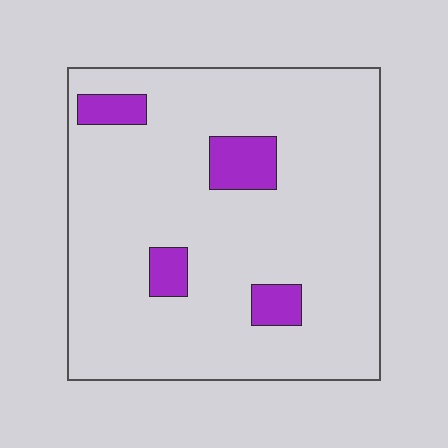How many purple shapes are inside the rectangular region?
4.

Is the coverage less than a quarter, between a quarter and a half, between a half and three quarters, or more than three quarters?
Less than a quarter.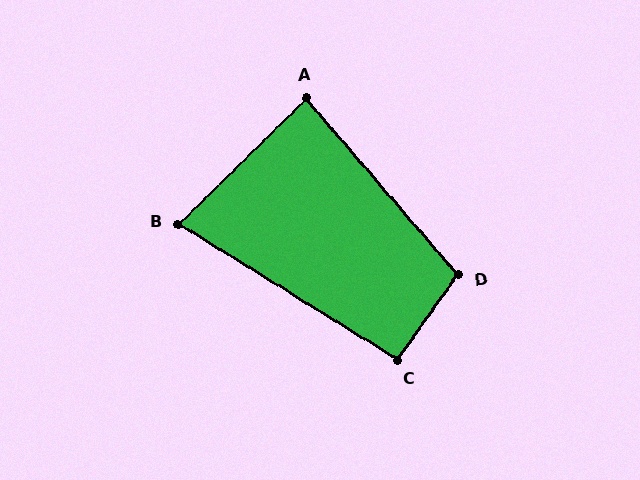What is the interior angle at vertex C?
Approximately 94 degrees (approximately right).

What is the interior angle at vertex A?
Approximately 86 degrees (approximately right).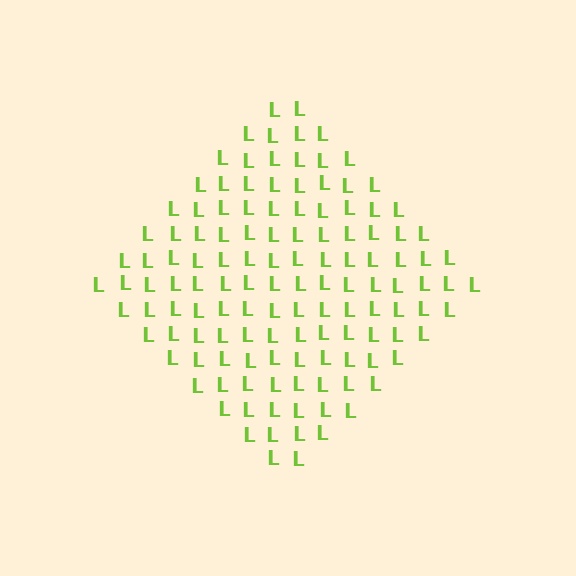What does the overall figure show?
The overall figure shows a diamond.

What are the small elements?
The small elements are letter L's.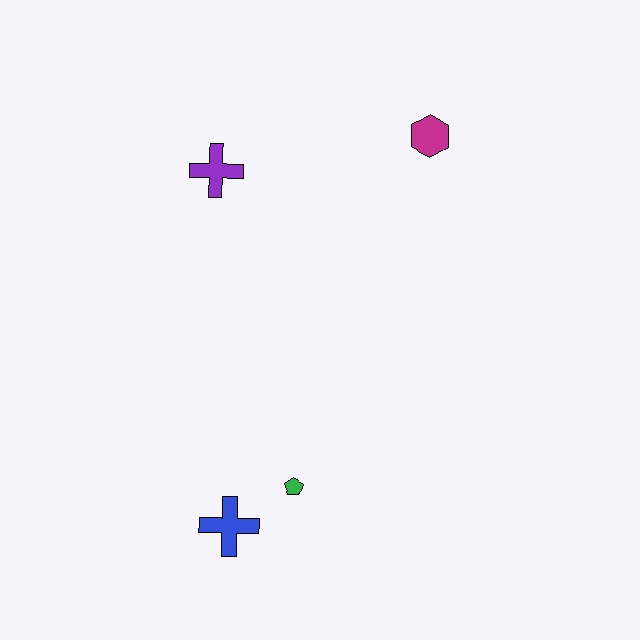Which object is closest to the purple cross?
The magenta hexagon is closest to the purple cross.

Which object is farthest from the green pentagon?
The magenta hexagon is farthest from the green pentagon.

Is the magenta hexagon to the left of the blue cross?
No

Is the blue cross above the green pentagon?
No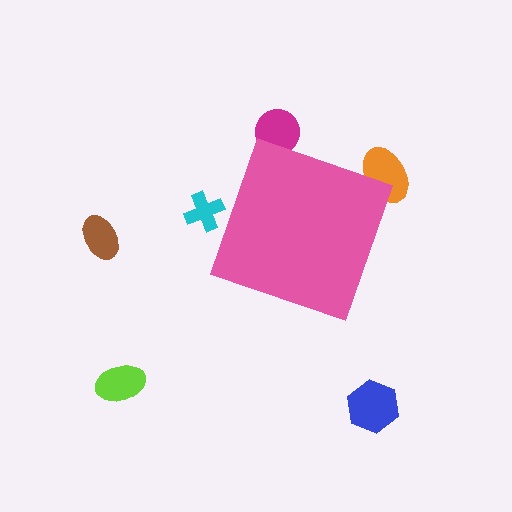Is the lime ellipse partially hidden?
No, the lime ellipse is fully visible.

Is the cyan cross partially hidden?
Yes, the cyan cross is partially hidden behind the pink diamond.